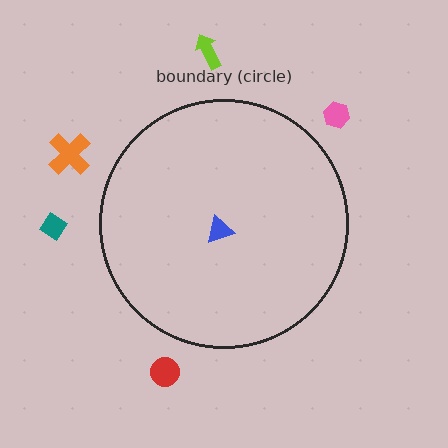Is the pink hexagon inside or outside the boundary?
Outside.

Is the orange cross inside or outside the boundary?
Outside.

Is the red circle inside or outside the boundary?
Outside.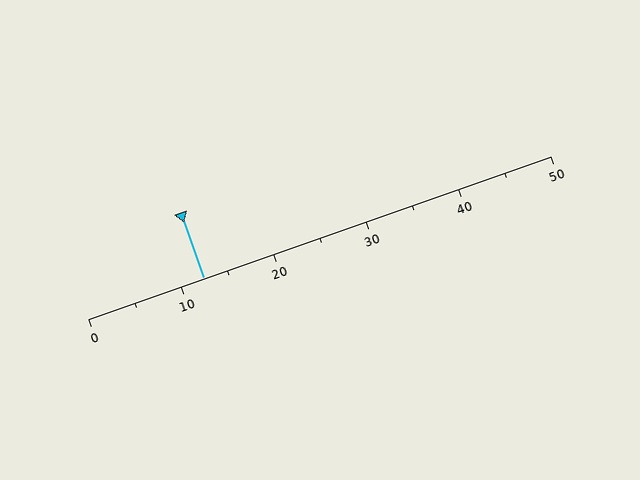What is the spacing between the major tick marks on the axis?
The major ticks are spaced 10 apart.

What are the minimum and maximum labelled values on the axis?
The axis runs from 0 to 50.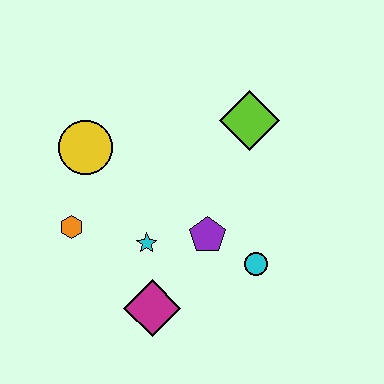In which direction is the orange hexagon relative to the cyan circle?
The orange hexagon is to the left of the cyan circle.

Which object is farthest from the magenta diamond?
The lime diamond is farthest from the magenta diamond.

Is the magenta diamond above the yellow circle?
No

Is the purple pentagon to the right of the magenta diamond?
Yes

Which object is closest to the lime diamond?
The purple pentagon is closest to the lime diamond.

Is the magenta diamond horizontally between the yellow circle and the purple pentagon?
Yes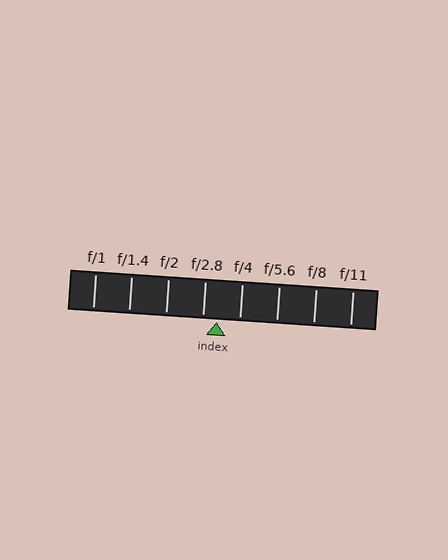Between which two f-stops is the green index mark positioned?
The index mark is between f/2.8 and f/4.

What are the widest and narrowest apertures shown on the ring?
The widest aperture shown is f/1 and the narrowest is f/11.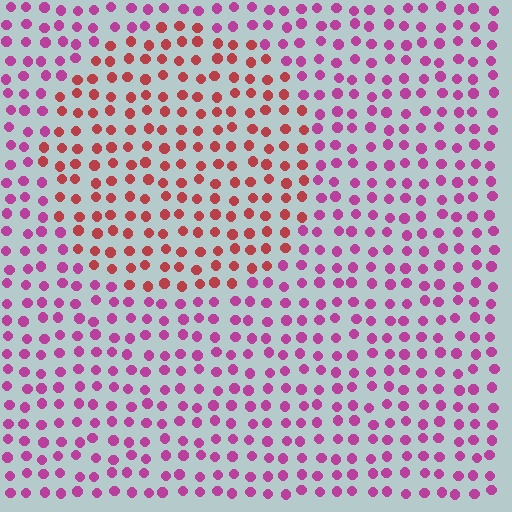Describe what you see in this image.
The image is filled with small magenta elements in a uniform arrangement. A circle-shaped region is visible where the elements are tinted to a slightly different hue, forming a subtle color boundary.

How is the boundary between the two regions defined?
The boundary is defined purely by a slight shift in hue (about 42 degrees). Spacing, size, and orientation are identical on both sides.